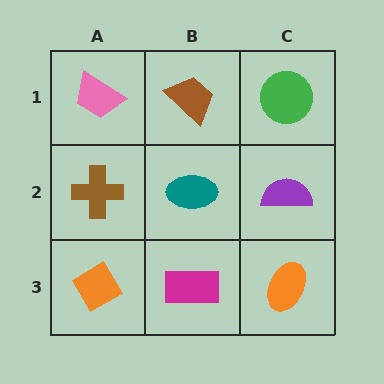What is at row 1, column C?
A green circle.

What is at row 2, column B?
A teal ellipse.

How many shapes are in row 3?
3 shapes.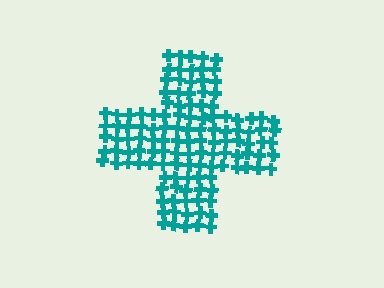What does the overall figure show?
The overall figure shows a cross.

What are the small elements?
The small elements are crosses.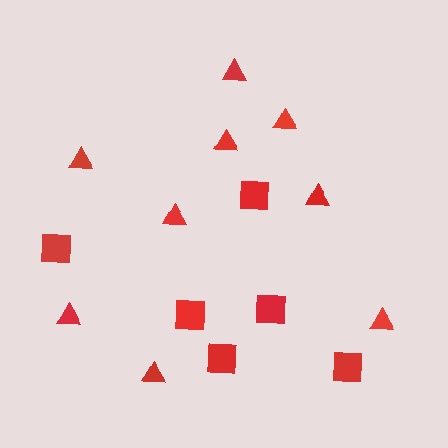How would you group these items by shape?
There are 2 groups: one group of squares (6) and one group of triangles (9).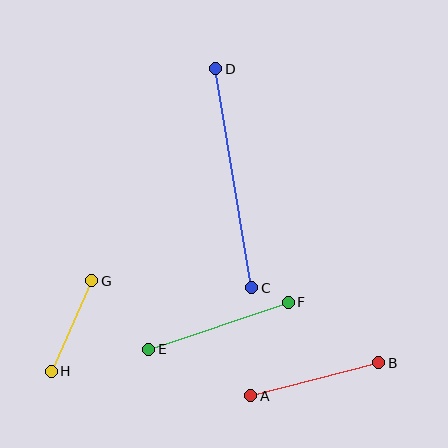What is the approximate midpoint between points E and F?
The midpoint is at approximately (218, 326) pixels.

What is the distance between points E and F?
The distance is approximately 147 pixels.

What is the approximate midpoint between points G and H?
The midpoint is at approximately (71, 326) pixels.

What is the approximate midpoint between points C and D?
The midpoint is at approximately (234, 178) pixels.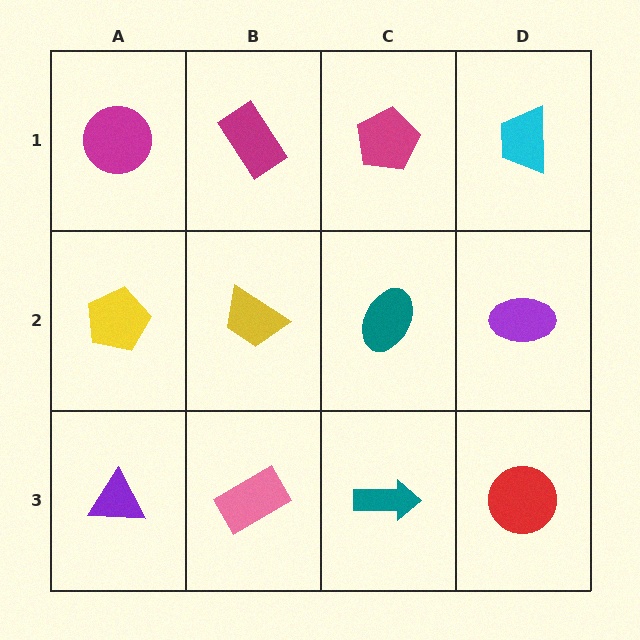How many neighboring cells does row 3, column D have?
2.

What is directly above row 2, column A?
A magenta circle.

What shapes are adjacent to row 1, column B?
A yellow trapezoid (row 2, column B), a magenta circle (row 1, column A), a magenta pentagon (row 1, column C).